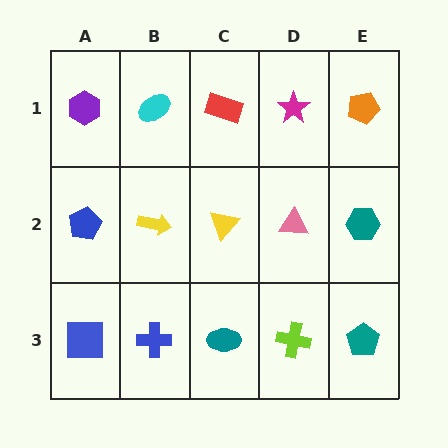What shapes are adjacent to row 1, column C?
A yellow triangle (row 2, column C), a cyan ellipse (row 1, column B), a magenta star (row 1, column D).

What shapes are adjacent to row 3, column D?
A pink triangle (row 2, column D), a teal ellipse (row 3, column C), a teal pentagon (row 3, column E).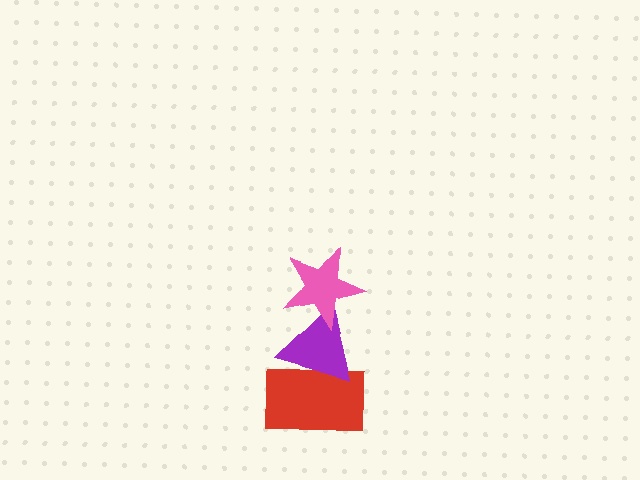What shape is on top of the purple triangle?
The pink star is on top of the purple triangle.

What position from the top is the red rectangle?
The red rectangle is 3rd from the top.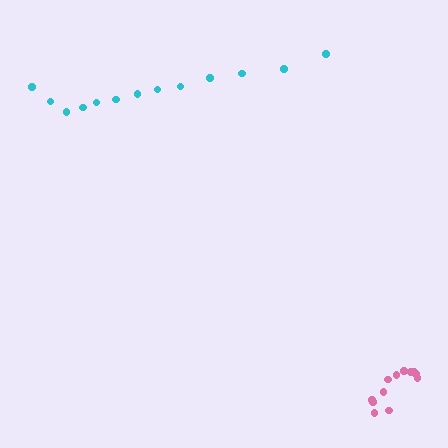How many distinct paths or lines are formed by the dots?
There are 2 distinct paths.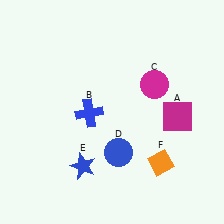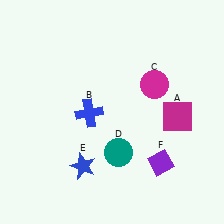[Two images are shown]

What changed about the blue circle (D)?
In Image 1, D is blue. In Image 2, it changed to teal.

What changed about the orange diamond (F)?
In Image 1, F is orange. In Image 2, it changed to purple.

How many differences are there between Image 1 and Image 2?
There are 2 differences between the two images.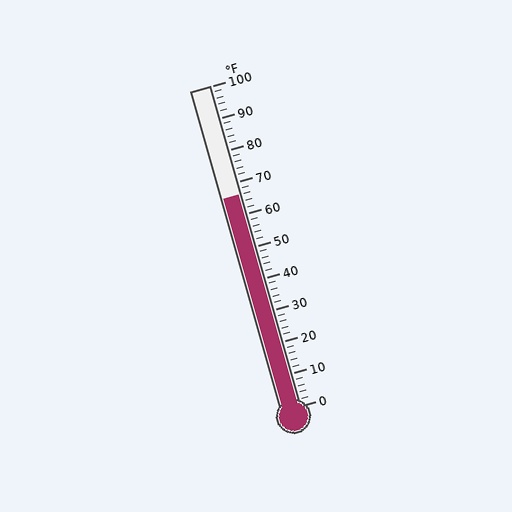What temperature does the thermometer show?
The thermometer shows approximately 66°F.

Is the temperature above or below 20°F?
The temperature is above 20°F.